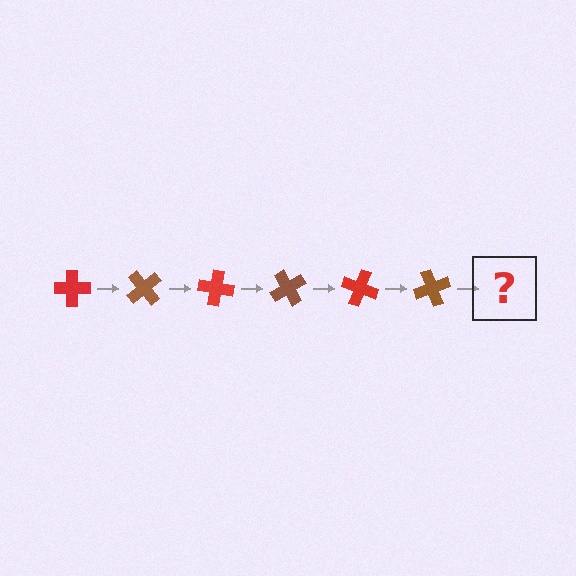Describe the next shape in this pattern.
It should be a red cross, rotated 300 degrees from the start.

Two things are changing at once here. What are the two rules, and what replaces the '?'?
The two rules are that it rotates 50 degrees each step and the color cycles through red and brown. The '?' should be a red cross, rotated 300 degrees from the start.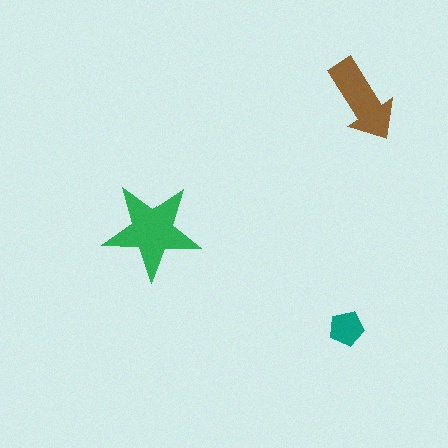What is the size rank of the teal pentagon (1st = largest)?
3rd.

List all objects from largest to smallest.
The green star, the brown arrow, the teal pentagon.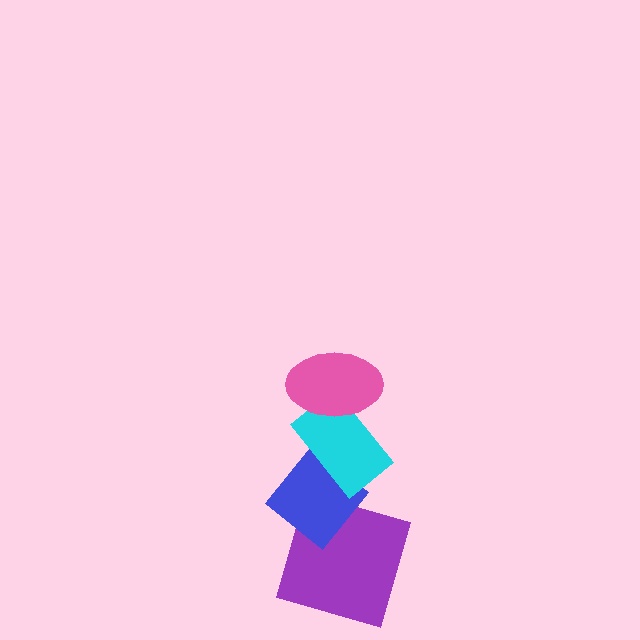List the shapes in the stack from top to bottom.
From top to bottom: the pink ellipse, the cyan rectangle, the blue diamond, the purple square.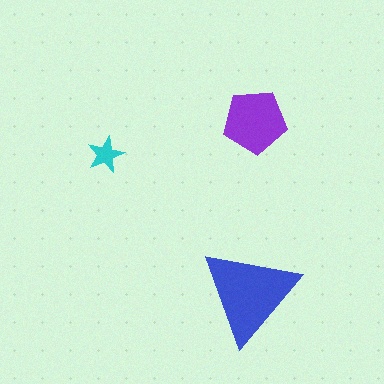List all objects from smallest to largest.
The cyan star, the purple pentagon, the blue triangle.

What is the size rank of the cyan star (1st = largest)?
3rd.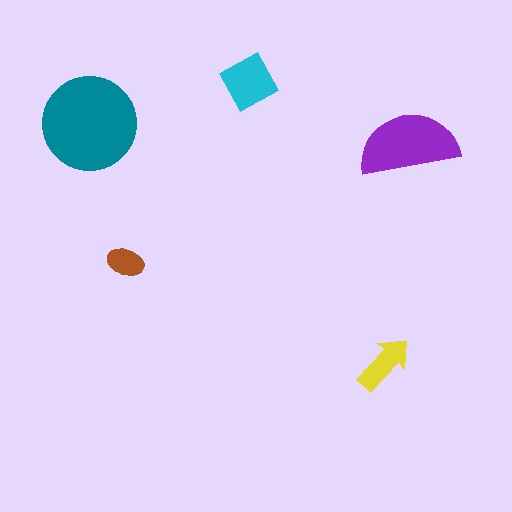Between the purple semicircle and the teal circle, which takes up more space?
The teal circle.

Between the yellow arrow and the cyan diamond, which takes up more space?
The cyan diamond.